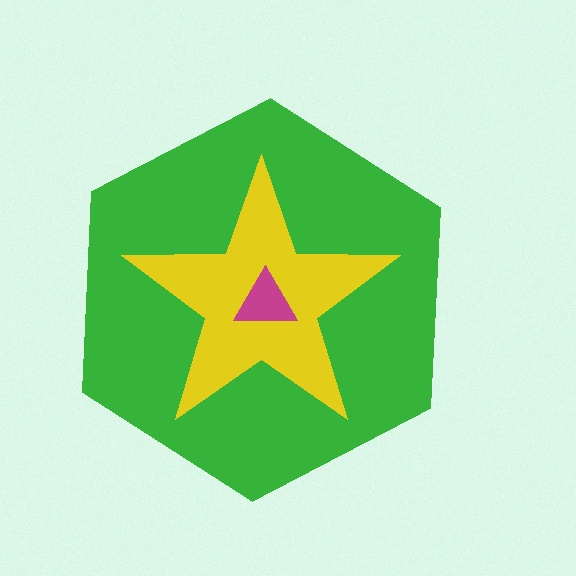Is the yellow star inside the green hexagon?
Yes.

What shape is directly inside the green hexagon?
The yellow star.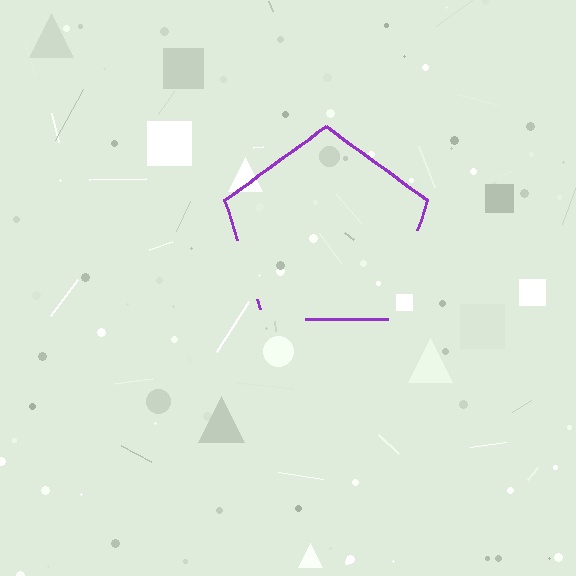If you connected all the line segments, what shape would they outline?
They would outline a pentagon.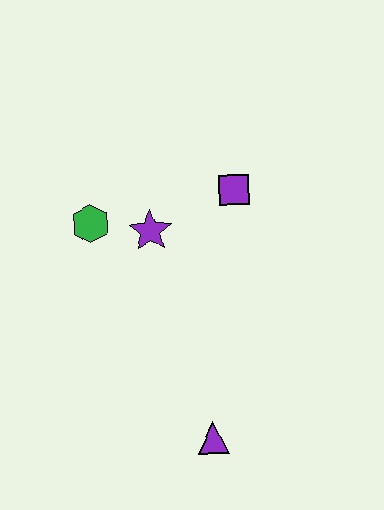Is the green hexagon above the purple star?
Yes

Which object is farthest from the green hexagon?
The purple triangle is farthest from the green hexagon.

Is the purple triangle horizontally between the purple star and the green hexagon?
No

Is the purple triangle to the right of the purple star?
Yes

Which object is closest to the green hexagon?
The purple star is closest to the green hexagon.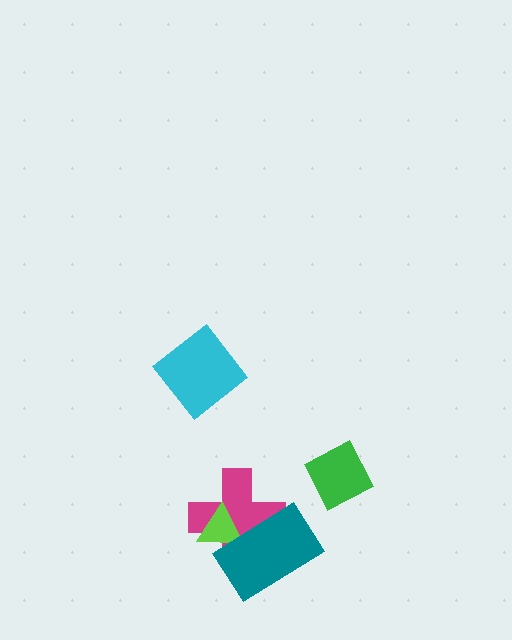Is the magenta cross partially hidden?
Yes, it is partially covered by another shape.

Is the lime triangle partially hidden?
Yes, it is partially covered by another shape.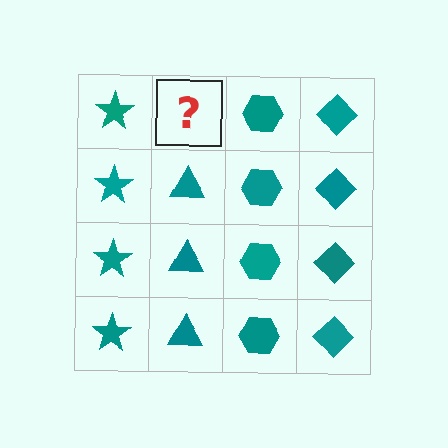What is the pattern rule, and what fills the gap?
The rule is that each column has a consistent shape. The gap should be filled with a teal triangle.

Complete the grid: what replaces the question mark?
The question mark should be replaced with a teal triangle.